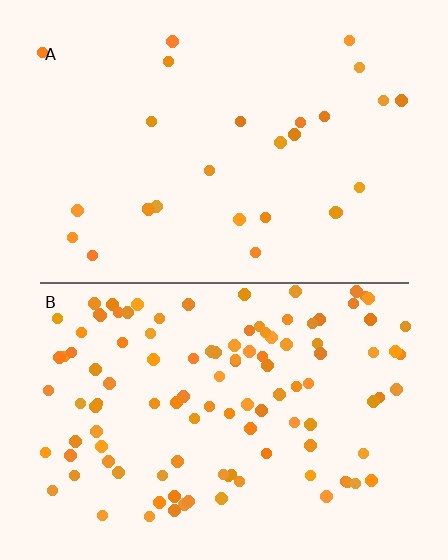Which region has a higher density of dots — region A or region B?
B (the bottom).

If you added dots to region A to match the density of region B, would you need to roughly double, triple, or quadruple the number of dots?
Approximately quadruple.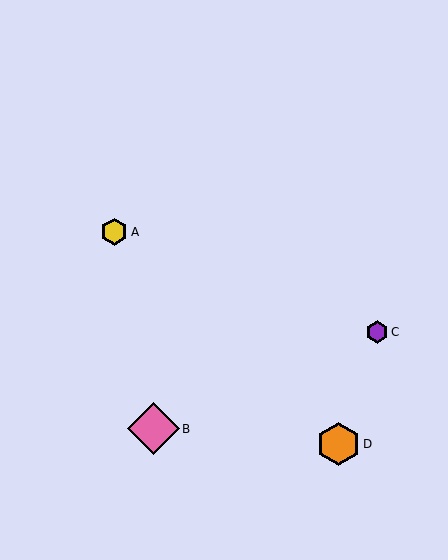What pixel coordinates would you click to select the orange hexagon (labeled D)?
Click at (339, 444) to select the orange hexagon D.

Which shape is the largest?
The pink diamond (labeled B) is the largest.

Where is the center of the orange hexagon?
The center of the orange hexagon is at (339, 444).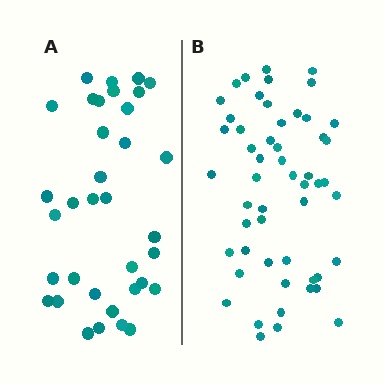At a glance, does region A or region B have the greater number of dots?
Region B (the right region) has more dots.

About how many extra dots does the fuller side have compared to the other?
Region B has approximately 20 more dots than region A.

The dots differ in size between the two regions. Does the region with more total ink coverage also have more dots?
No. Region A has more total ink coverage because its dots are larger, but region B actually contains more individual dots. Total area can be misleading — the number of items is what matters here.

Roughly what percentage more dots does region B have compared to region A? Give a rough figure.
About 50% more.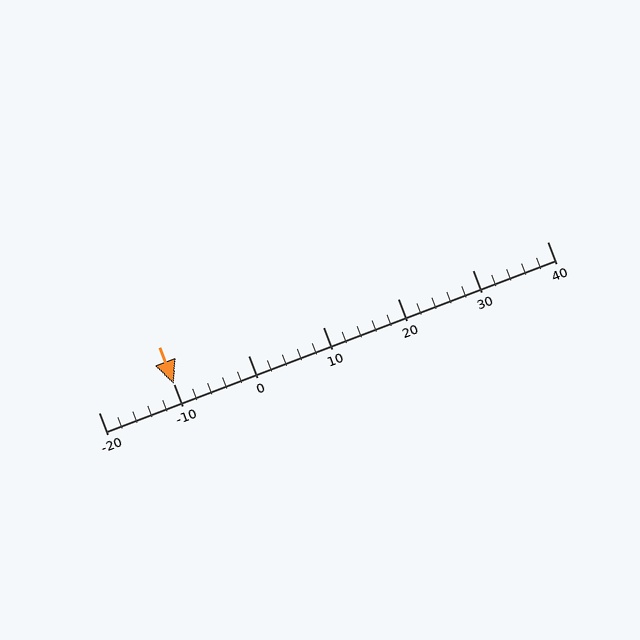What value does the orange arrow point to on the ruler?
The orange arrow points to approximately -10.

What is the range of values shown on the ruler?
The ruler shows values from -20 to 40.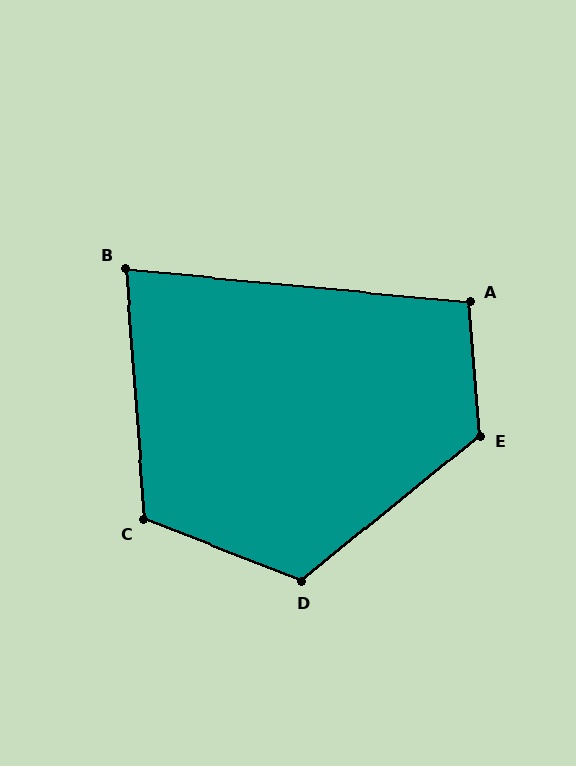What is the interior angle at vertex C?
Approximately 116 degrees (obtuse).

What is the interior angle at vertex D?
Approximately 119 degrees (obtuse).